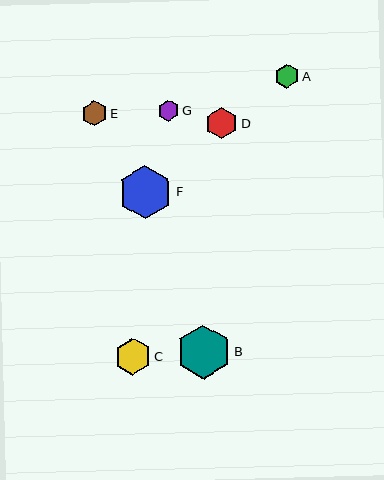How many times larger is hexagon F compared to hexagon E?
Hexagon F is approximately 2.1 times the size of hexagon E.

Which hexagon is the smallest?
Hexagon G is the smallest with a size of approximately 21 pixels.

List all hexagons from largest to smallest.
From largest to smallest: B, F, C, D, E, A, G.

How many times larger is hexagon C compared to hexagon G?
Hexagon C is approximately 1.7 times the size of hexagon G.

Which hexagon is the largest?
Hexagon B is the largest with a size of approximately 54 pixels.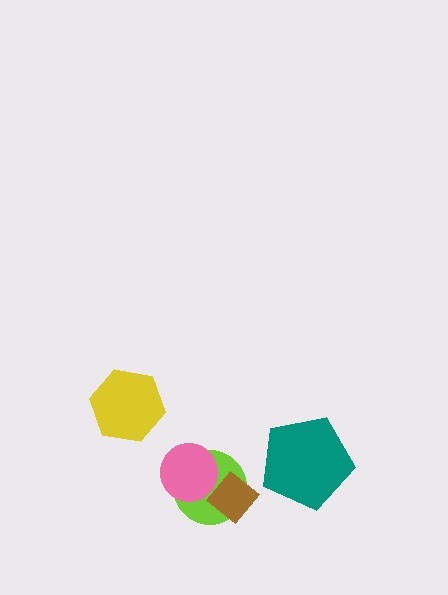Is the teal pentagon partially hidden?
No, no other shape covers it.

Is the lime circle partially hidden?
Yes, it is partially covered by another shape.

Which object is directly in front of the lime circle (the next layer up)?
The pink circle is directly in front of the lime circle.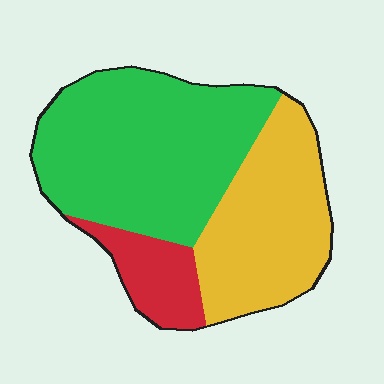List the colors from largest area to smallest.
From largest to smallest: green, yellow, red.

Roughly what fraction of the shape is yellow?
Yellow covers roughly 35% of the shape.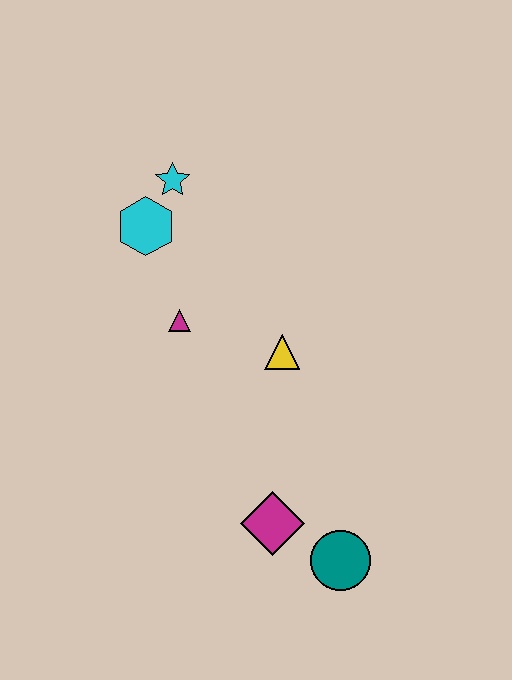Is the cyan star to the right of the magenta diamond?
No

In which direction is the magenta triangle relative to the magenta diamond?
The magenta triangle is above the magenta diamond.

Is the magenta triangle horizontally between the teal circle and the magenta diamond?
No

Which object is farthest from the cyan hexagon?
The teal circle is farthest from the cyan hexagon.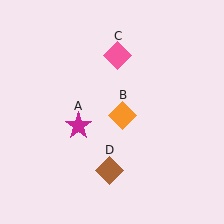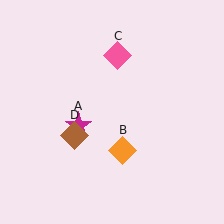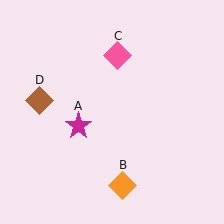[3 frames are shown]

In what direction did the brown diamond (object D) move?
The brown diamond (object D) moved up and to the left.